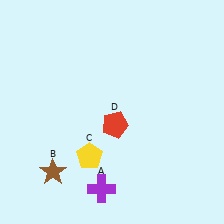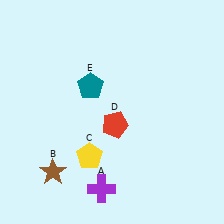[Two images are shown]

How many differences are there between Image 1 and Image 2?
There is 1 difference between the two images.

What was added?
A teal pentagon (E) was added in Image 2.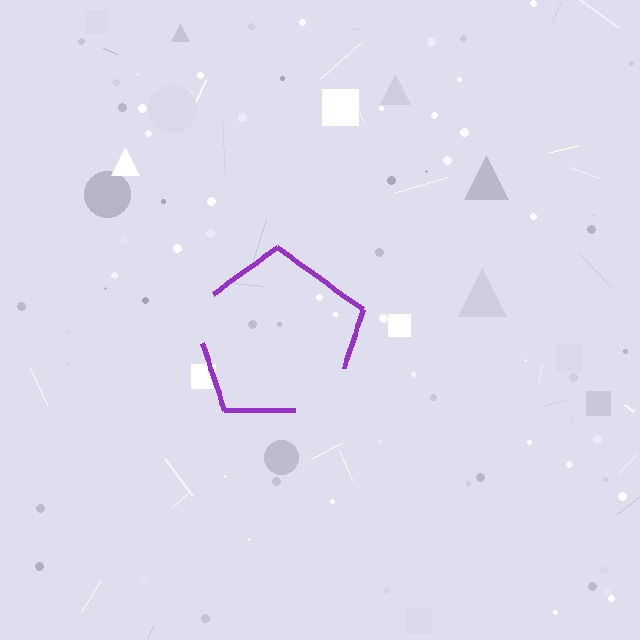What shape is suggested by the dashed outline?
The dashed outline suggests a pentagon.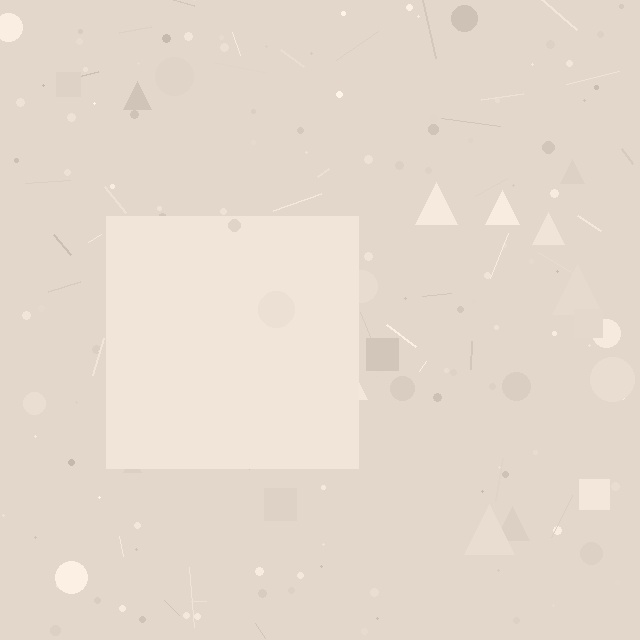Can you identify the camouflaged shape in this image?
The camouflaged shape is a square.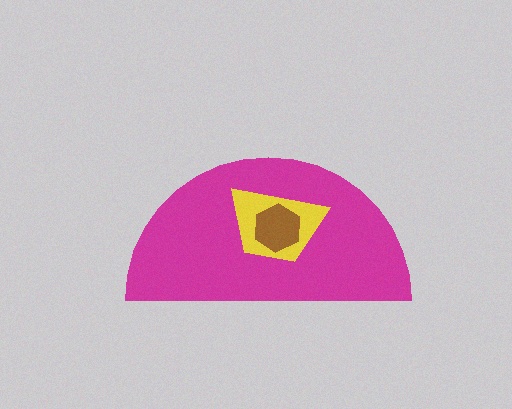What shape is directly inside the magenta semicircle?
The yellow trapezoid.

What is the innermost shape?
The brown hexagon.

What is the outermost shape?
The magenta semicircle.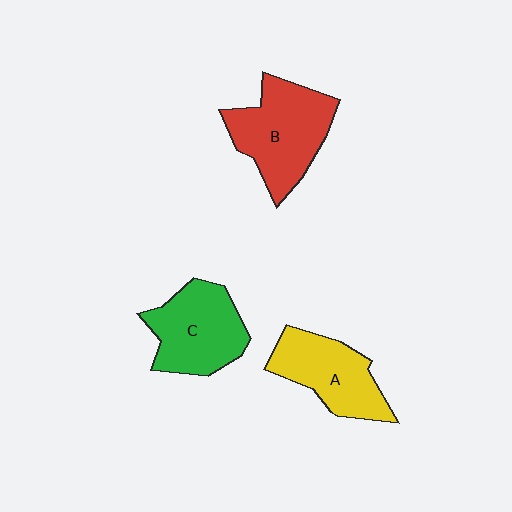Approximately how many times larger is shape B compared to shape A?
Approximately 1.2 times.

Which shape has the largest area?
Shape B (red).